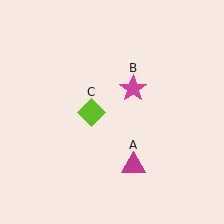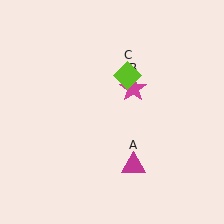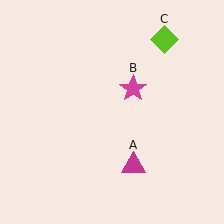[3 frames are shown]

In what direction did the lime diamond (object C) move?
The lime diamond (object C) moved up and to the right.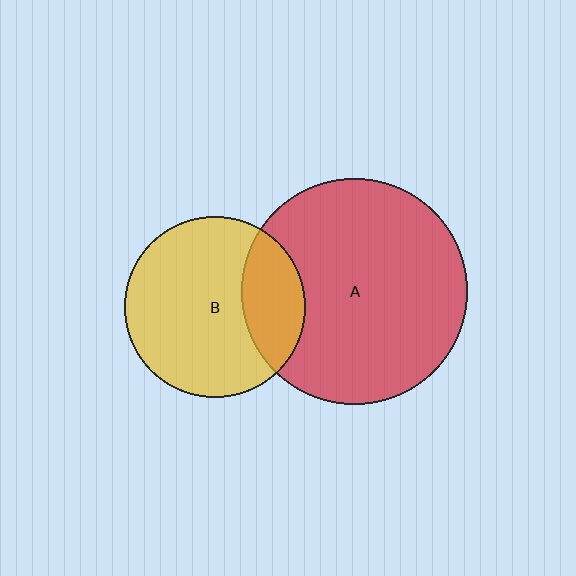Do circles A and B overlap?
Yes.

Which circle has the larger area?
Circle A (red).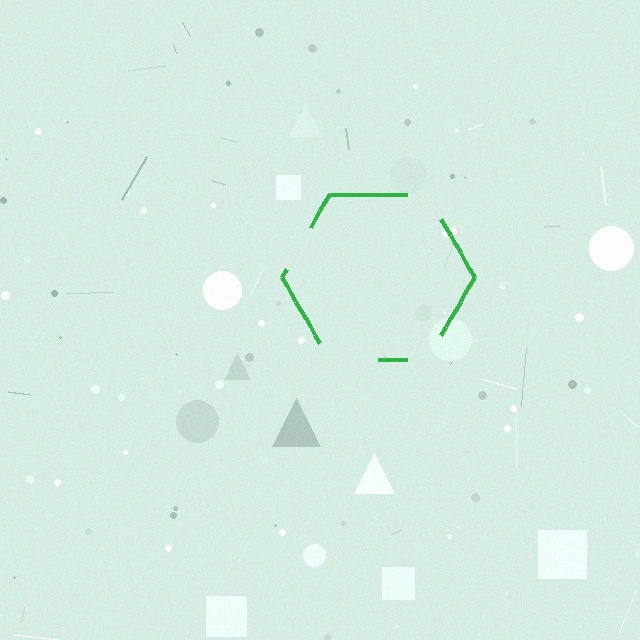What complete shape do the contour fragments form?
The contour fragments form a hexagon.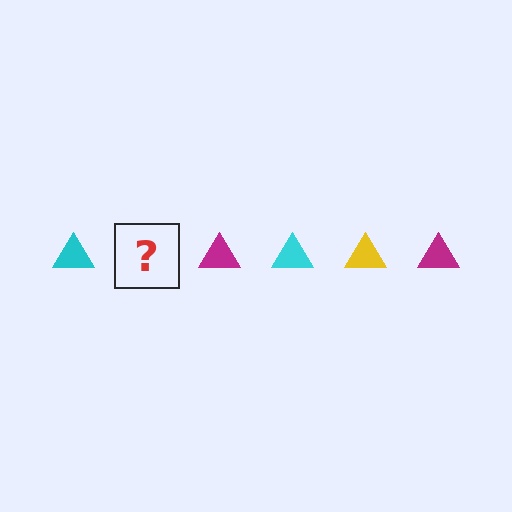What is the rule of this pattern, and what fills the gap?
The rule is that the pattern cycles through cyan, yellow, magenta triangles. The gap should be filled with a yellow triangle.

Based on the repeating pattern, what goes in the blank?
The blank should be a yellow triangle.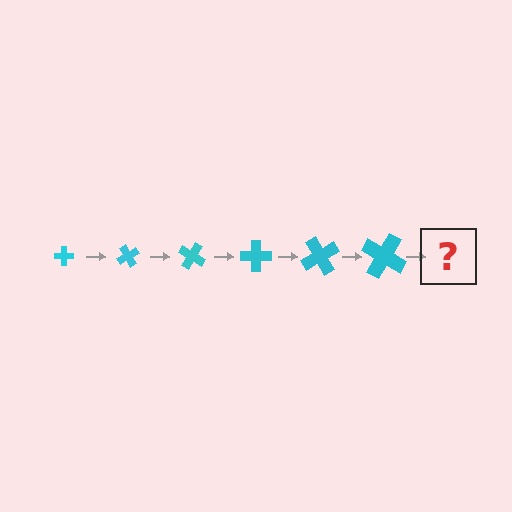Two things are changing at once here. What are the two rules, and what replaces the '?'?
The two rules are that the cross grows larger each step and it rotates 60 degrees each step. The '?' should be a cross, larger than the previous one and rotated 360 degrees from the start.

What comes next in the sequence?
The next element should be a cross, larger than the previous one and rotated 360 degrees from the start.